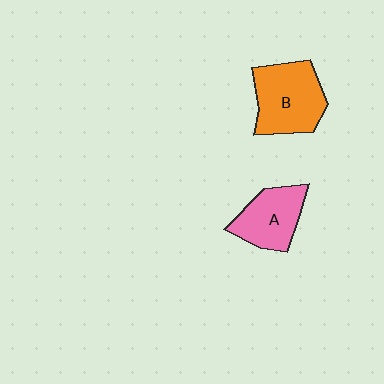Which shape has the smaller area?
Shape A (pink).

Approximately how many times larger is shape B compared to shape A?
Approximately 1.3 times.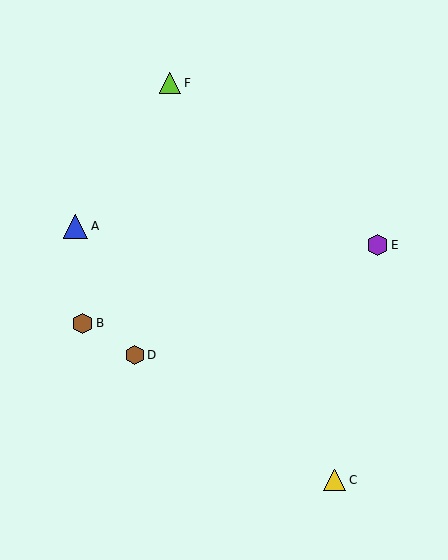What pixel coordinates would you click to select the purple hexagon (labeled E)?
Click at (377, 245) to select the purple hexagon E.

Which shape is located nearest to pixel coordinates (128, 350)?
The brown hexagon (labeled D) at (135, 355) is nearest to that location.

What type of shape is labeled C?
Shape C is a yellow triangle.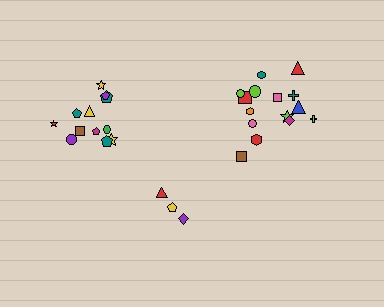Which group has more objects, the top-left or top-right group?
The top-right group.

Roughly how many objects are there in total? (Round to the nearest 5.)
Roughly 30 objects in total.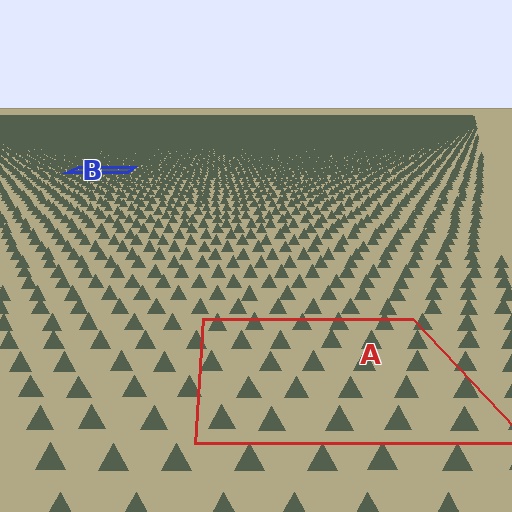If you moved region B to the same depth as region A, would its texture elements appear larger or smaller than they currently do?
They would appear larger. At a closer depth, the same texture elements are projected at a bigger on-screen size.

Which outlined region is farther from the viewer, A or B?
Region B is farther from the viewer — the texture elements inside it appear smaller and more densely packed.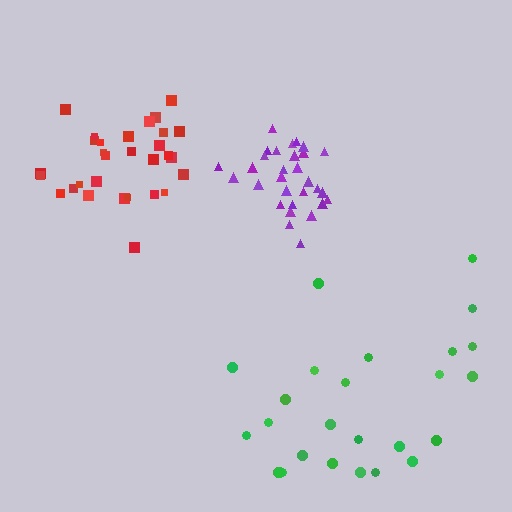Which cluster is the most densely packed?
Purple.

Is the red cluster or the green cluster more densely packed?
Red.